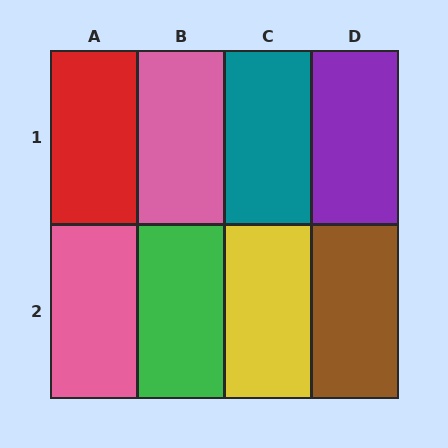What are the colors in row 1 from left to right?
Red, pink, teal, purple.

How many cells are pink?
2 cells are pink.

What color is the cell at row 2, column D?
Brown.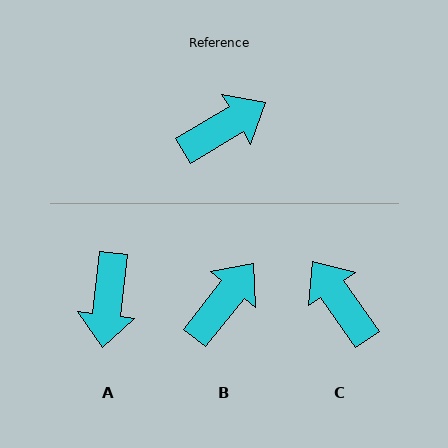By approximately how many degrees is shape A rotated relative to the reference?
Approximately 127 degrees clockwise.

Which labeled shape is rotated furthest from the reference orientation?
A, about 127 degrees away.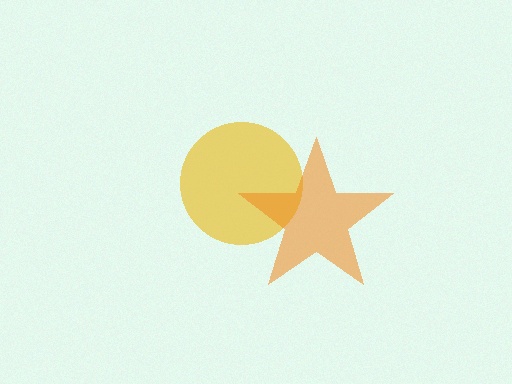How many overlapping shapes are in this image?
There are 2 overlapping shapes in the image.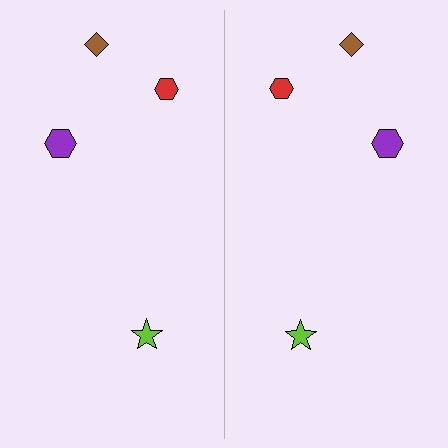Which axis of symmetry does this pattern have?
The pattern has a vertical axis of symmetry running through the center of the image.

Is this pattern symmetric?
Yes, this pattern has bilateral (reflection) symmetry.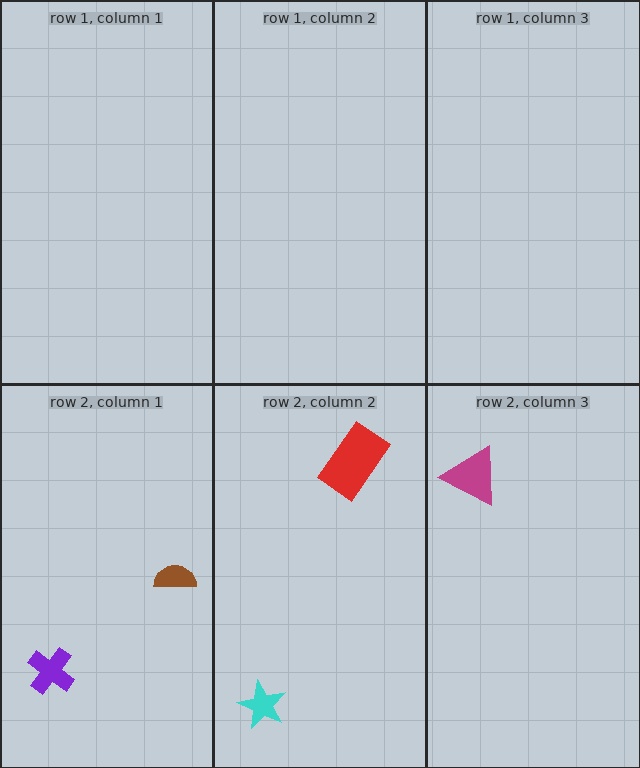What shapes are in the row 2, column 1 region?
The brown semicircle, the purple cross.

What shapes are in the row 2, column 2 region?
The red rectangle, the cyan star.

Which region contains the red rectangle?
The row 2, column 2 region.